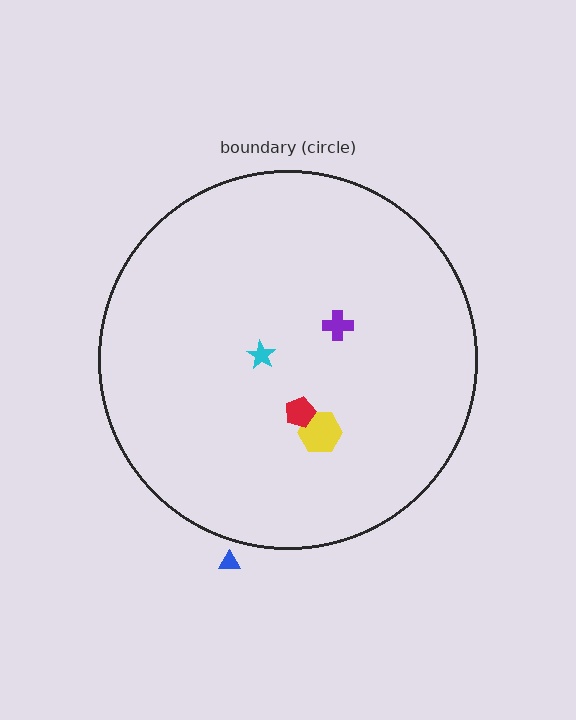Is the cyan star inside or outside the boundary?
Inside.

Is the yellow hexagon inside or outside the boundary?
Inside.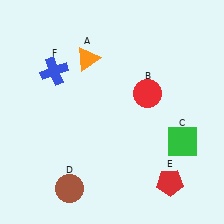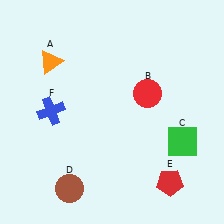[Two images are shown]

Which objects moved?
The objects that moved are: the orange triangle (A), the blue cross (F).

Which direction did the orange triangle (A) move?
The orange triangle (A) moved left.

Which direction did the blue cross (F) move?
The blue cross (F) moved down.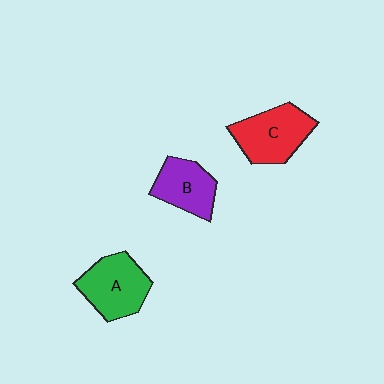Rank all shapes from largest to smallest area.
From largest to smallest: C (red), A (green), B (purple).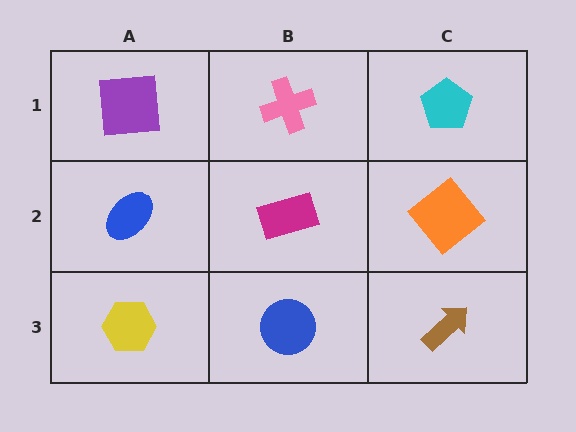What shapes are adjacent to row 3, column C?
An orange diamond (row 2, column C), a blue circle (row 3, column B).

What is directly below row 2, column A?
A yellow hexagon.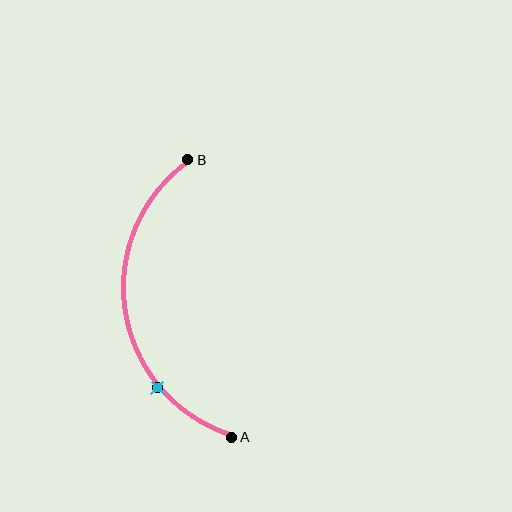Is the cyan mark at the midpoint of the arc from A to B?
No. The cyan mark lies on the arc but is closer to endpoint A. The arc midpoint would be at the point on the curve equidistant along the arc from both A and B.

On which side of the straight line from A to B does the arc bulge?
The arc bulges to the left of the straight line connecting A and B.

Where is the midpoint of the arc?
The arc midpoint is the point on the curve farthest from the straight line joining A and B. It sits to the left of that line.